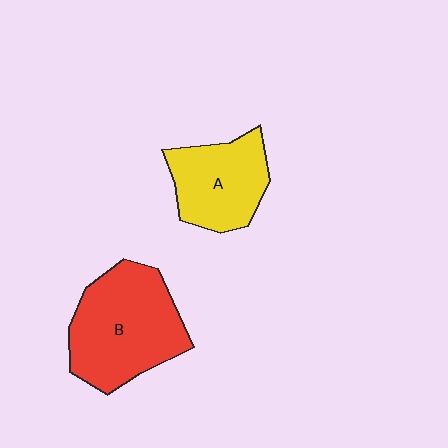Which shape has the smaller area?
Shape A (yellow).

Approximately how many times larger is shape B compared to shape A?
Approximately 1.4 times.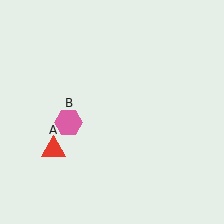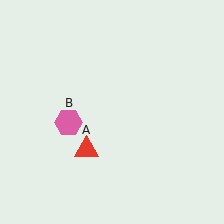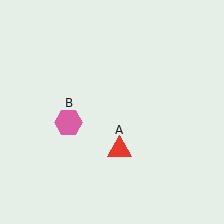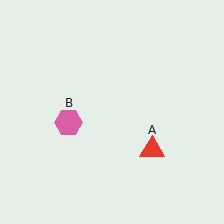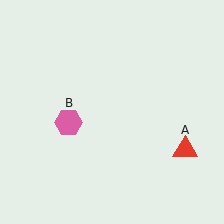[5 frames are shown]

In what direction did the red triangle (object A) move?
The red triangle (object A) moved right.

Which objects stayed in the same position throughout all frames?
Pink hexagon (object B) remained stationary.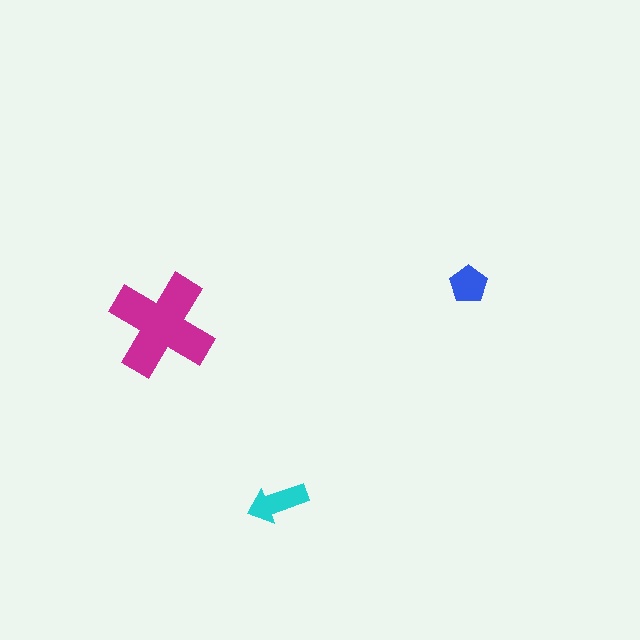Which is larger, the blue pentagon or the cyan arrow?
The cyan arrow.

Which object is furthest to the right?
The blue pentagon is rightmost.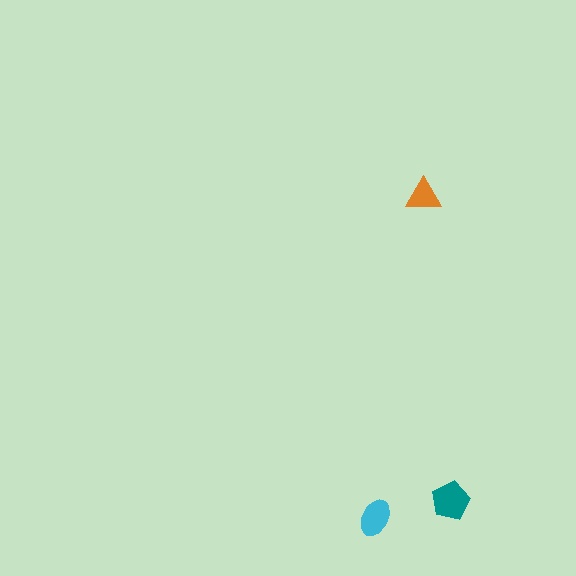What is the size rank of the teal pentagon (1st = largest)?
1st.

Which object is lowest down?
The cyan ellipse is bottommost.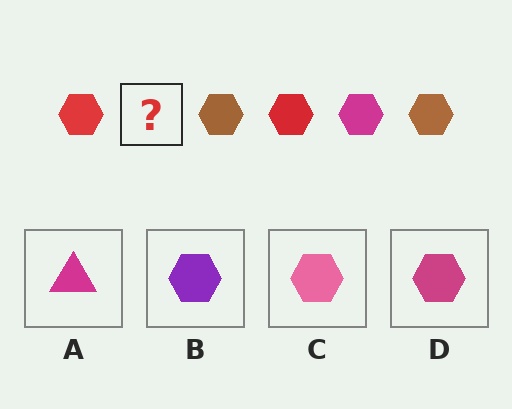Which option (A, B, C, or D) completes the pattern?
D.